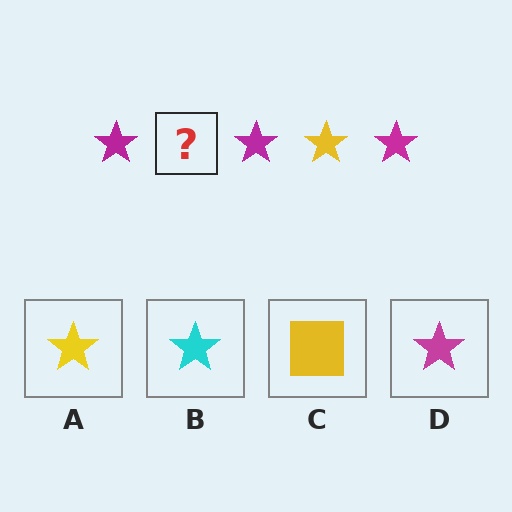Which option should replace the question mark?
Option A.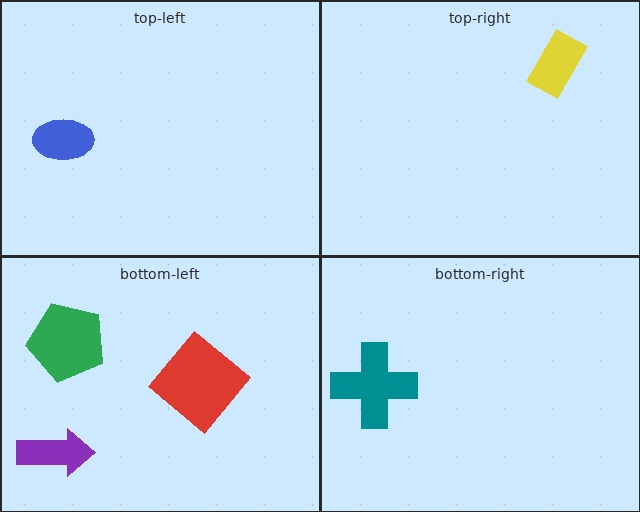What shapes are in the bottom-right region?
The teal cross.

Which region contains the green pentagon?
The bottom-left region.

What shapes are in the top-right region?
The yellow rectangle.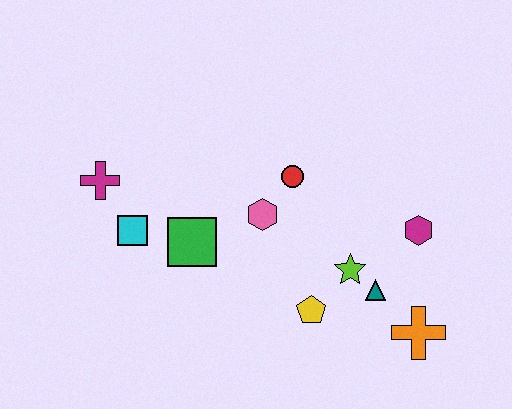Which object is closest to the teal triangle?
The lime star is closest to the teal triangle.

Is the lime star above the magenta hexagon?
No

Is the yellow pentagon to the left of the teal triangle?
Yes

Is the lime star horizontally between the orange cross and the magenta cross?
Yes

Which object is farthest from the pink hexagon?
The orange cross is farthest from the pink hexagon.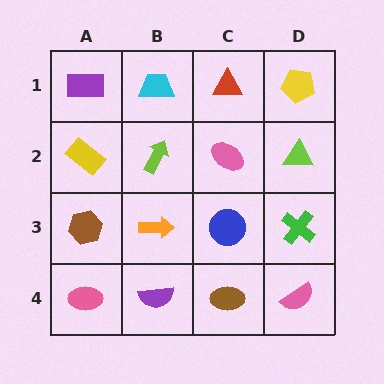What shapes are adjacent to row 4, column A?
A brown hexagon (row 3, column A), a purple semicircle (row 4, column B).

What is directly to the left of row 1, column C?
A cyan trapezoid.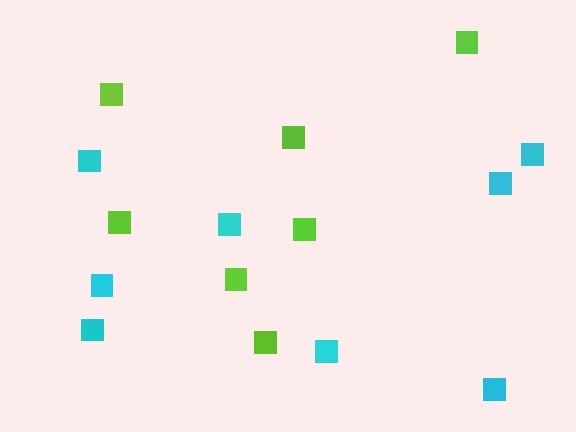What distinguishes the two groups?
There are 2 groups: one group of cyan squares (8) and one group of lime squares (7).